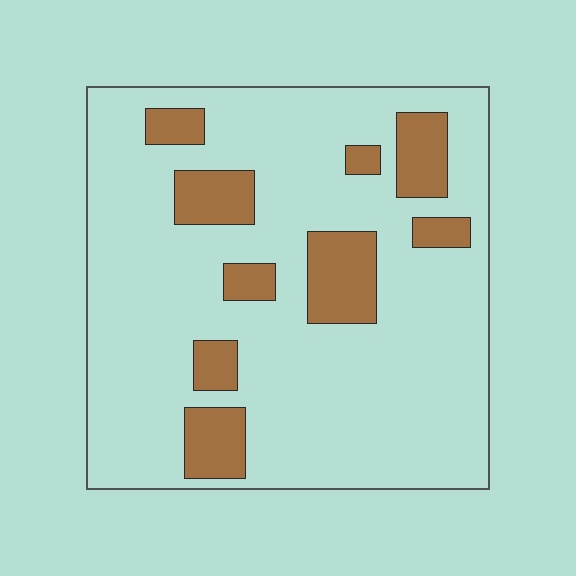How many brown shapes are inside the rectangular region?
9.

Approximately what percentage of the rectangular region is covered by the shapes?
Approximately 20%.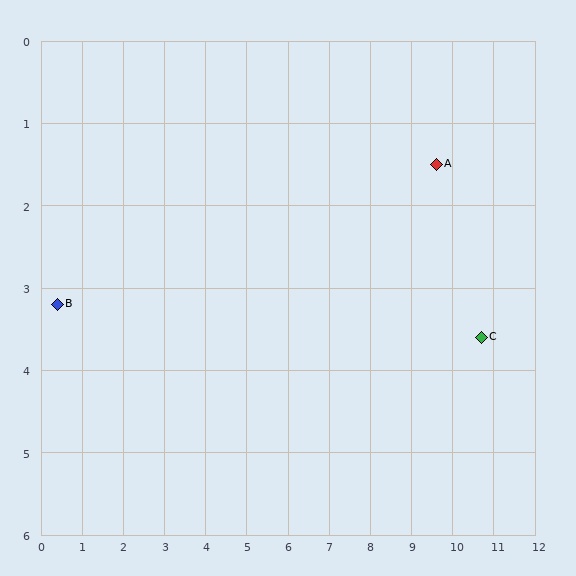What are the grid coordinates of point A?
Point A is at approximately (9.6, 1.5).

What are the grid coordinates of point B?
Point B is at approximately (0.4, 3.2).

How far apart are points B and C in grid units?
Points B and C are about 10.3 grid units apart.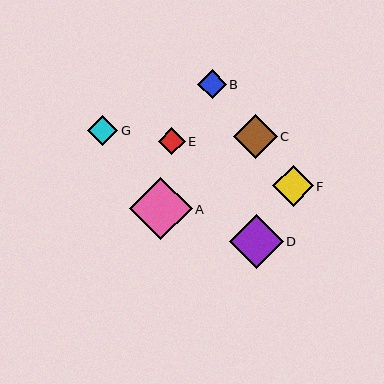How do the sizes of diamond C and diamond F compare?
Diamond C and diamond F are approximately the same size.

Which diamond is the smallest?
Diamond E is the smallest with a size of approximately 27 pixels.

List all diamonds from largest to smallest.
From largest to smallest: A, D, C, F, G, B, E.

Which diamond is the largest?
Diamond A is the largest with a size of approximately 63 pixels.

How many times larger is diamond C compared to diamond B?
Diamond C is approximately 1.5 times the size of diamond B.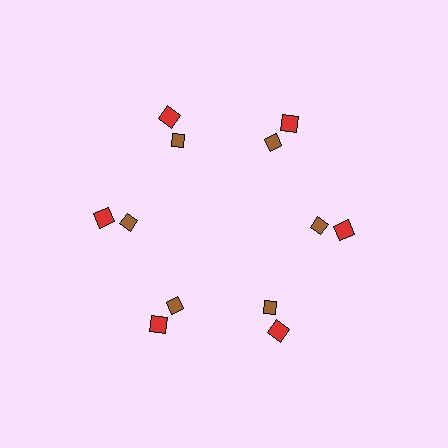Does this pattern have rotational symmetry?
Yes, this pattern has 6-fold rotational symmetry. It looks the same after rotating 60 degrees around the center.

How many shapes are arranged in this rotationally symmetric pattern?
There are 12 shapes, arranged in 6 groups of 2.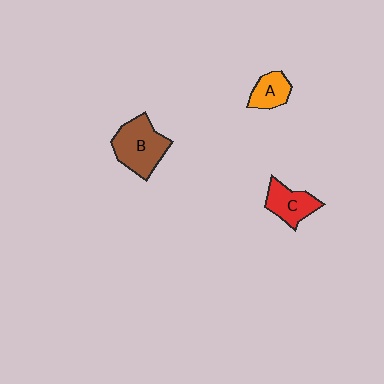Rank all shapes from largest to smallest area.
From largest to smallest: B (brown), C (red), A (orange).